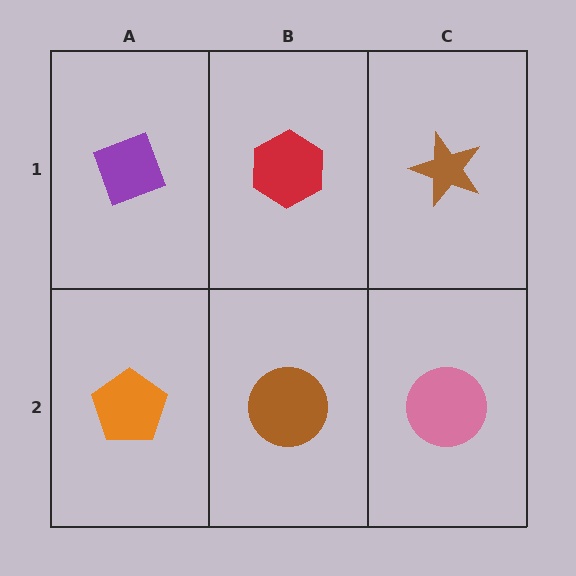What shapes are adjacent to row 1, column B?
A brown circle (row 2, column B), a purple diamond (row 1, column A), a brown star (row 1, column C).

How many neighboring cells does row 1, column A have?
2.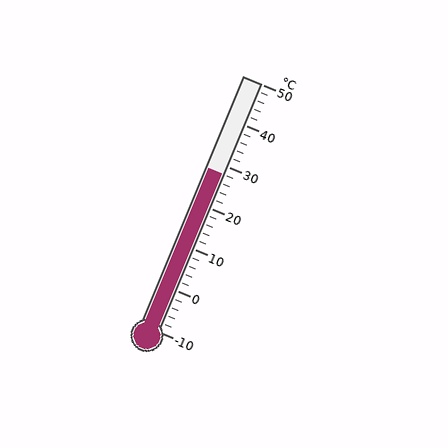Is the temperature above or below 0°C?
The temperature is above 0°C.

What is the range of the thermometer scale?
The thermometer scale ranges from -10°C to 50°C.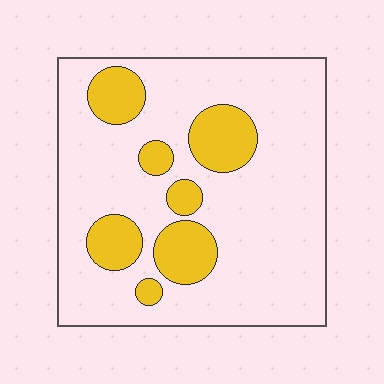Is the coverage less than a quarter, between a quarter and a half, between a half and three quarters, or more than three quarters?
Less than a quarter.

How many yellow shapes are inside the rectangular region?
7.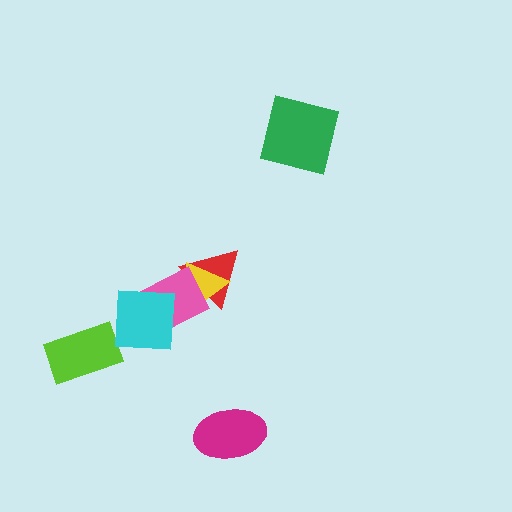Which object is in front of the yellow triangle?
The pink rectangle is in front of the yellow triangle.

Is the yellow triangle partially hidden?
Yes, it is partially covered by another shape.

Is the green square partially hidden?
No, no other shape covers it.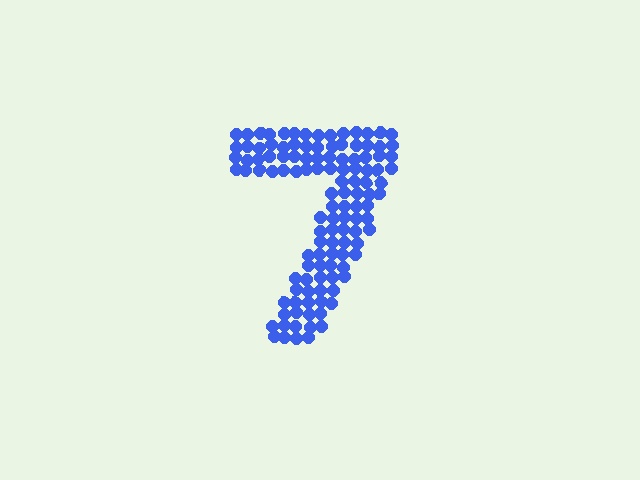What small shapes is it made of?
It is made of small circles.